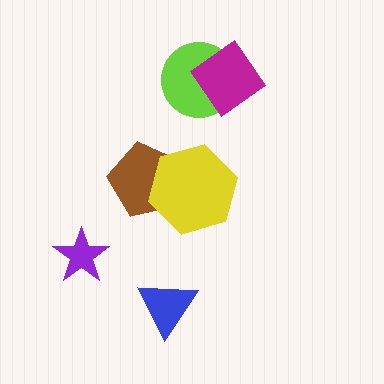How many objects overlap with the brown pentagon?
1 object overlaps with the brown pentagon.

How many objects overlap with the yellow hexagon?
1 object overlaps with the yellow hexagon.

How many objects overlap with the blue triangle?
0 objects overlap with the blue triangle.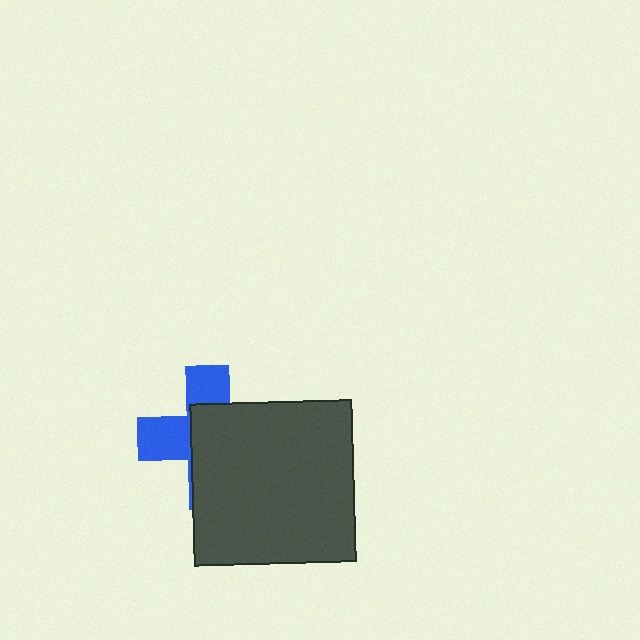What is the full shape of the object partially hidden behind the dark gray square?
The partially hidden object is a blue cross.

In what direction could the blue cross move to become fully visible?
The blue cross could move toward the upper-left. That would shift it out from behind the dark gray square entirely.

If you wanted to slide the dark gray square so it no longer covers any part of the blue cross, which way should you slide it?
Slide it toward the lower-right — that is the most direct way to separate the two shapes.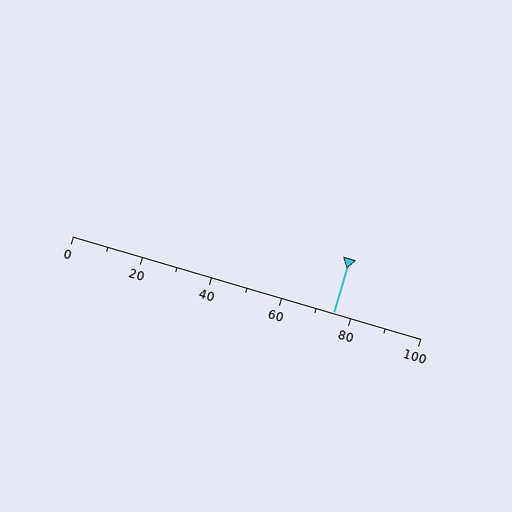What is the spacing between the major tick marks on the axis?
The major ticks are spaced 20 apart.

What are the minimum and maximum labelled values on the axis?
The axis runs from 0 to 100.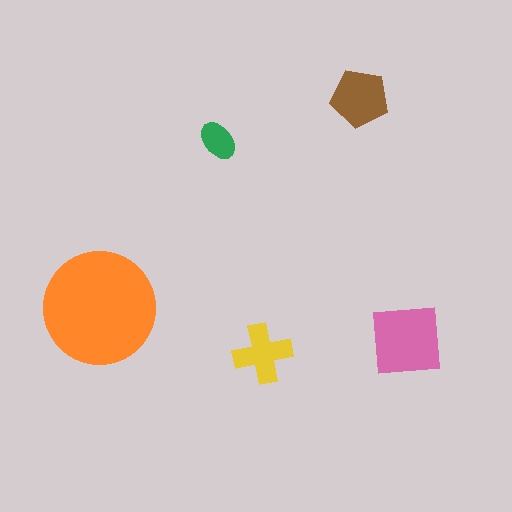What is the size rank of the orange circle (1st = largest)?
1st.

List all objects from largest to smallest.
The orange circle, the pink square, the brown pentagon, the yellow cross, the green ellipse.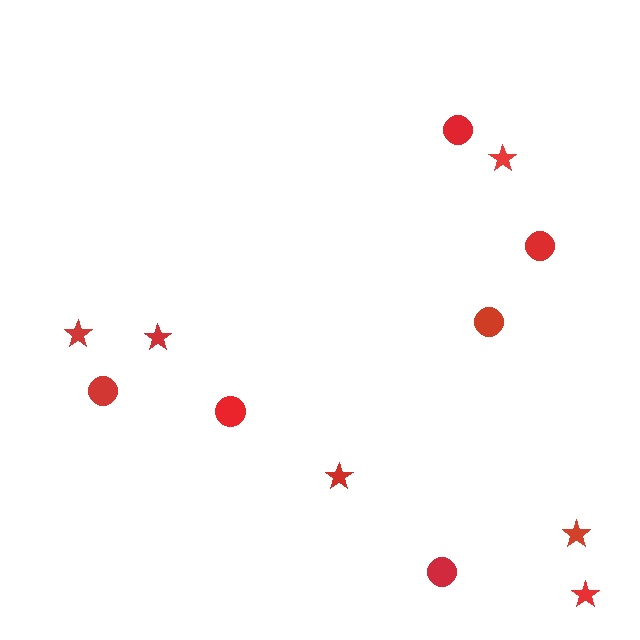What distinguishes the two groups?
There are 2 groups: one group of stars (6) and one group of circles (6).